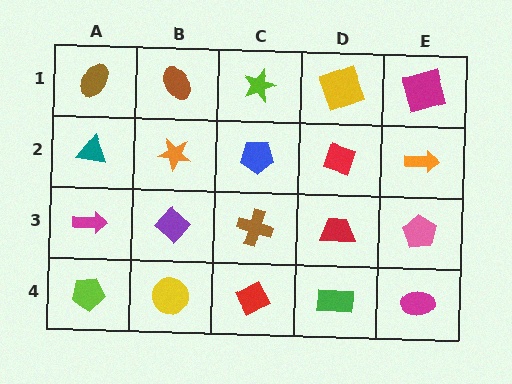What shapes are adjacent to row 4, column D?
A red trapezoid (row 3, column D), a red diamond (row 4, column C), a magenta ellipse (row 4, column E).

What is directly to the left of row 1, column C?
A brown ellipse.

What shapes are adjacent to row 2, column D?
A yellow square (row 1, column D), a red trapezoid (row 3, column D), a blue pentagon (row 2, column C), an orange arrow (row 2, column E).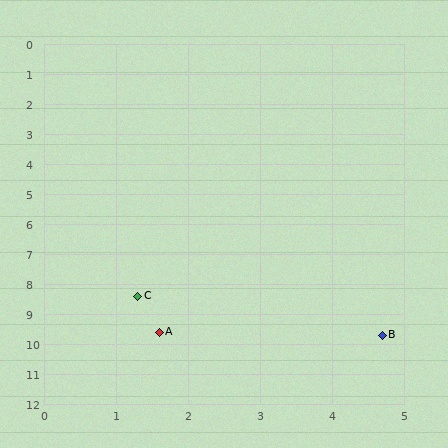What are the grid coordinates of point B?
Point B is at approximately (4.7, 9.7).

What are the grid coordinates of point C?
Point C is at approximately (1.3, 8.4).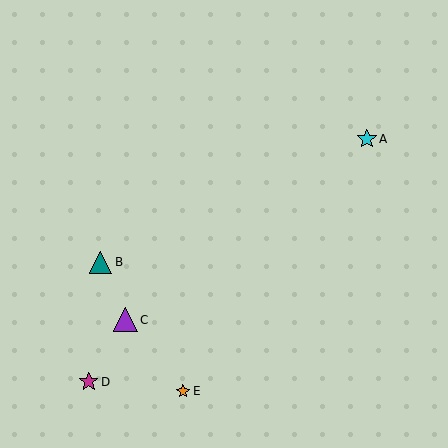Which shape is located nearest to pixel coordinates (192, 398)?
The orange star (labeled E) at (183, 391) is nearest to that location.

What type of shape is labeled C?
Shape C is a purple triangle.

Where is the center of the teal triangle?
The center of the teal triangle is at (101, 262).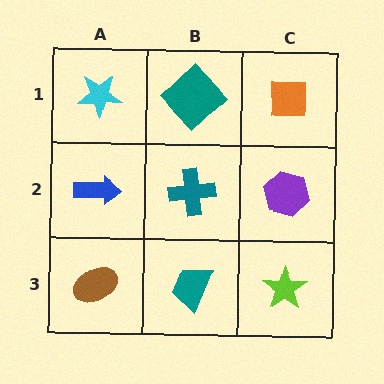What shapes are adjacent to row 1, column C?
A purple hexagon (row 2, column C), a teal diamond (row 1, column B).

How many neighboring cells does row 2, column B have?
4.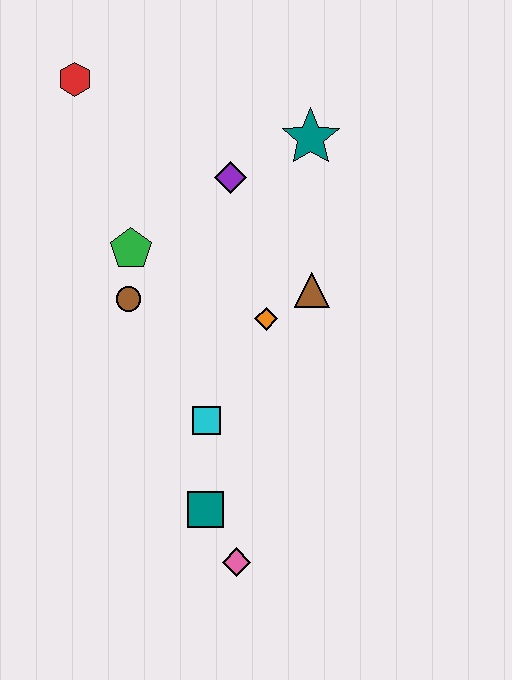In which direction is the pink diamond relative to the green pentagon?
The pink diamond is below the green pentagon.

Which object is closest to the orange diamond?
The brown triangle is closest to the orange diamond.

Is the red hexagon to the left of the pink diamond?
Yes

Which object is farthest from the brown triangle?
The red hexagon is farthest from the brown triangle.